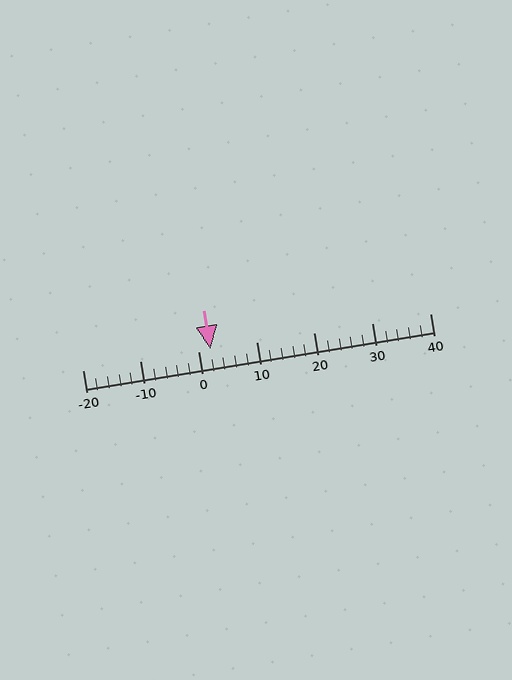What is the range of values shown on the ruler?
The ruler shows values from -20 to 40.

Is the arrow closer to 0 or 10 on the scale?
The arrow is closer to 0.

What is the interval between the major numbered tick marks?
The major tick marks are spaced 10 units apart.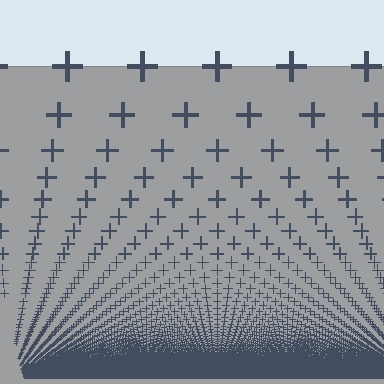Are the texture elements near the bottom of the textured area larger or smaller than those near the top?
Smaller. The gradient is inverted — elements near the bottom are smaller and denser.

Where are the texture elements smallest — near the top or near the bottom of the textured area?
Near the bottom.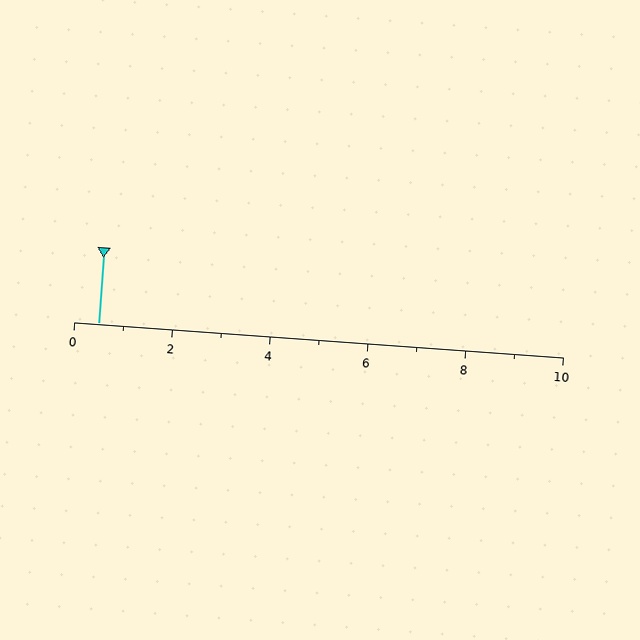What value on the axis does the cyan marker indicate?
The marker indicates approximately 0.5.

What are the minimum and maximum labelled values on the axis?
The axis runs from 0 to 10.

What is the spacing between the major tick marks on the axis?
The major ticks are spaced 2 apart.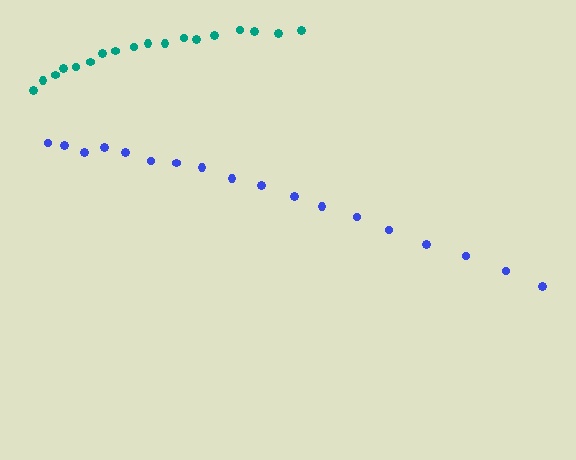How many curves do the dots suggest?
There are 2 distinct paths.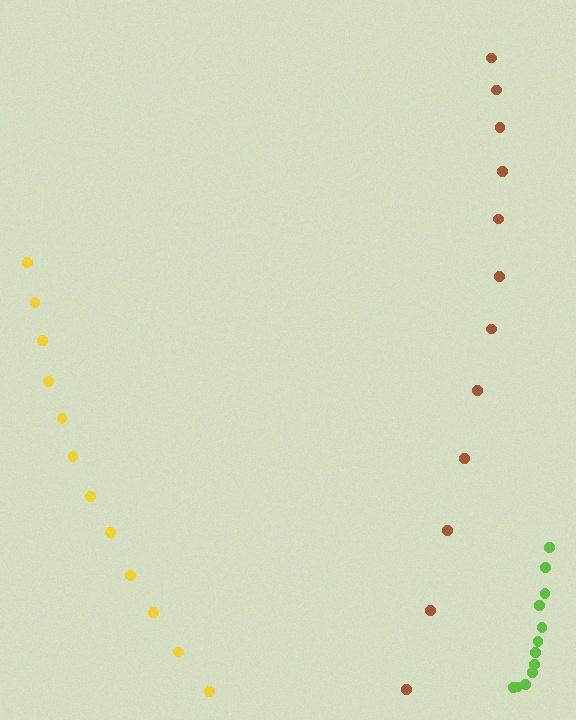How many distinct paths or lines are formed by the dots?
There are 3 distinct paths.